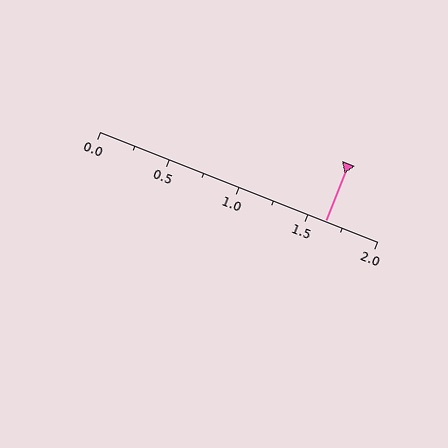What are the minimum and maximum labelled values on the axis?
The axis runs from 0.0 to 2.0.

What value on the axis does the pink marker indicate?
The marker indicates approximately 1.62.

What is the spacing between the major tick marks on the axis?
The major ticks are spaced 0.5 apart.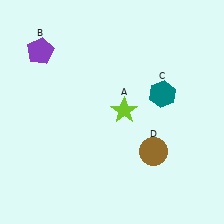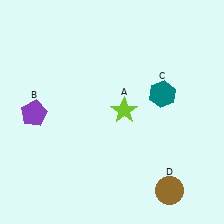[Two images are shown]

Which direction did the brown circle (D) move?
The brown circle (D) moved down.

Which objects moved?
The objects that moved are: the purple pentagon (B), the brown circle (D).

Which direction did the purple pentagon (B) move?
The purple pentagon (B) moved down.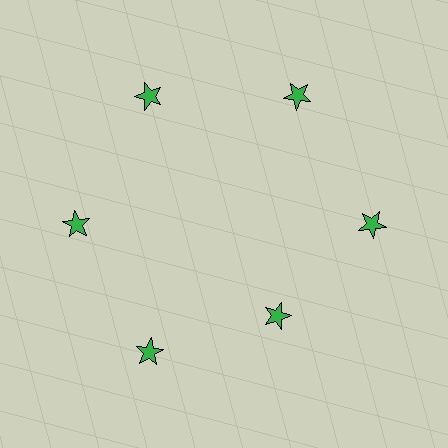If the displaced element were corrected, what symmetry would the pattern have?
It would have 6-fold rotational symmetry — the pattern would map onto itself every 60 degrees.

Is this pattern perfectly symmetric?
No. The 6 green stars are arranged in a ring, but one element near the 5 o'clock position is pulled inward toward the center, breaking the 6-fold rotational symmetry.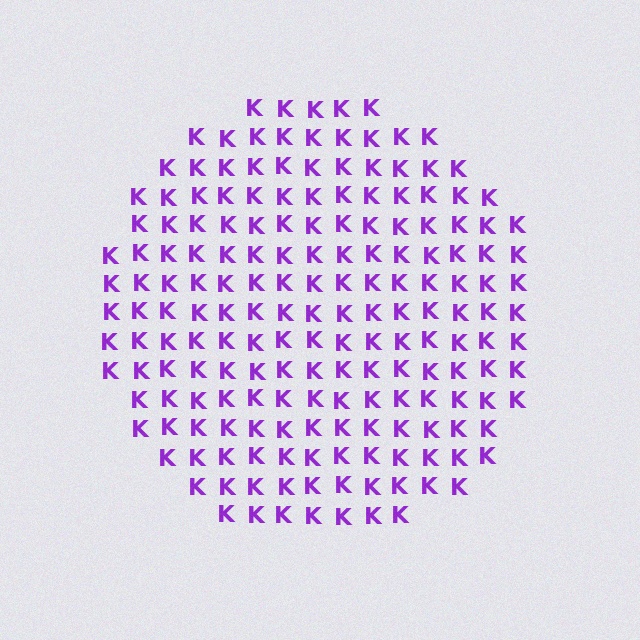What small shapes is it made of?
It is made of small letter K's.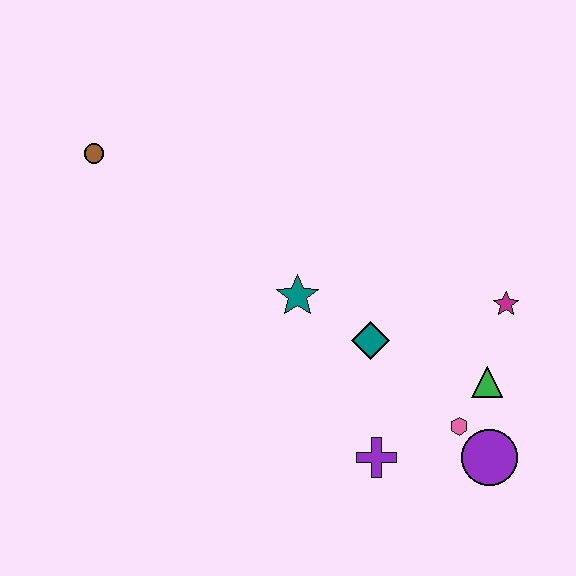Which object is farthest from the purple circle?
The brown circle is farthest from the purple circle.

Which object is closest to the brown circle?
The teal star is closest to the brown circle.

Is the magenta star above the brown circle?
No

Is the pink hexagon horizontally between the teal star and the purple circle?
Yes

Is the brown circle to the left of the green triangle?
Yes